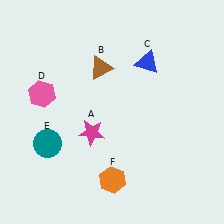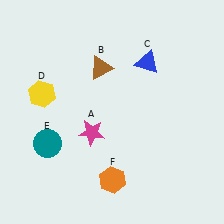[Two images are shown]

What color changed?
The hexagon (D) changed from pink in Image 1 to yellow in Image 2.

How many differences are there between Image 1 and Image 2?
There is 1 difference between the two images.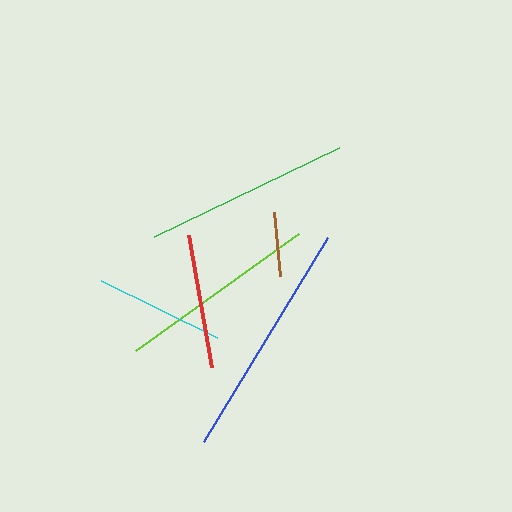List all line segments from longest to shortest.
From longest to shortest: blue, green, lime, red, cyan, brown.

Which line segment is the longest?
The blue line is the longest at approximately 239 pixels.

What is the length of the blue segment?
The blue segment is approximately 239 pixels long.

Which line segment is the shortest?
The brown line is the shortest at approximately 64 pixels.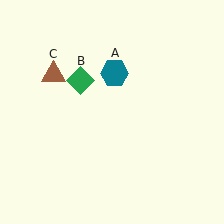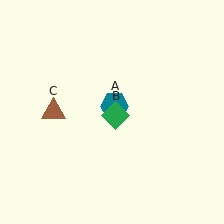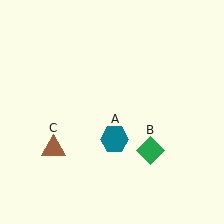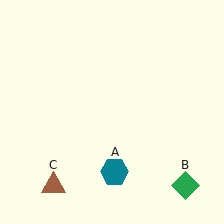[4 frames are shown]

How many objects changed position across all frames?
3 objects changed position: teal hexagon (object A), green diamond (object B), brown triangle (object C).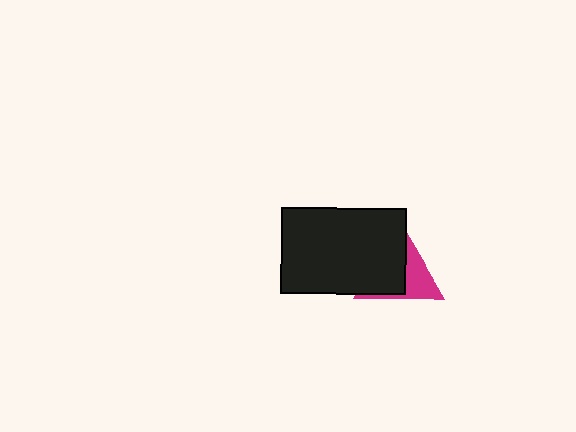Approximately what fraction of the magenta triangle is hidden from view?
Roughly 60% of the magenta triangle is hidden behind the black rectangle.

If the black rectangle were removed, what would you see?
You would see the complete magenta triangle.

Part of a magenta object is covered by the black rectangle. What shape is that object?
It is a triangle.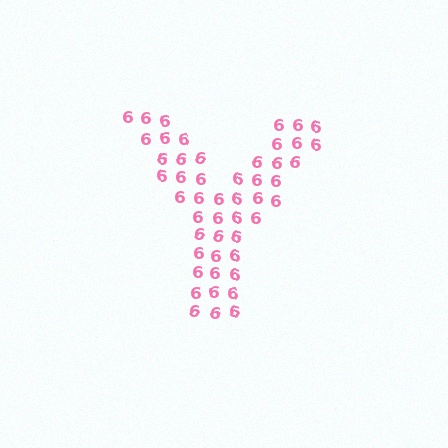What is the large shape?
The large shape is the letter Y.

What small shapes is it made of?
It is made of small digit 6's.